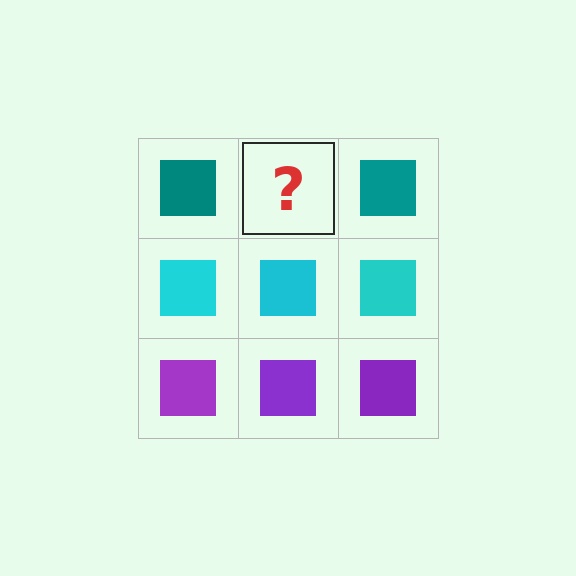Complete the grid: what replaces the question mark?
The question mark should be replaced with a teal square.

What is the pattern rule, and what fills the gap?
The rule is that each row has a consistent color. The gap should be filled with a teal square.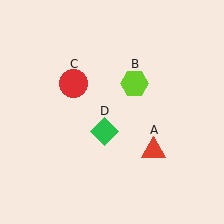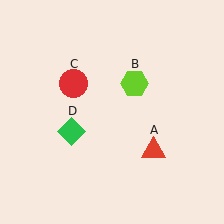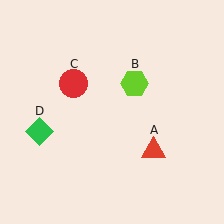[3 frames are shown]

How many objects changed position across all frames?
1 object changed position: green diamond (object D).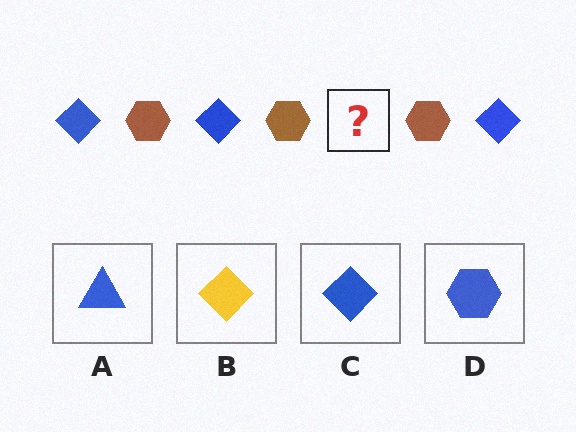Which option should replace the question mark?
Option C.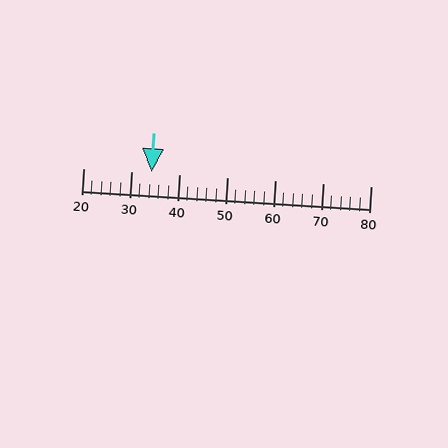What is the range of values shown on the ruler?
The ruler shows values from 20 to 80.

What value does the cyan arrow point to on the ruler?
The cyan arrow points to approximately 34.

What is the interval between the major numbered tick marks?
The major tick marks are spaced 10 units apart.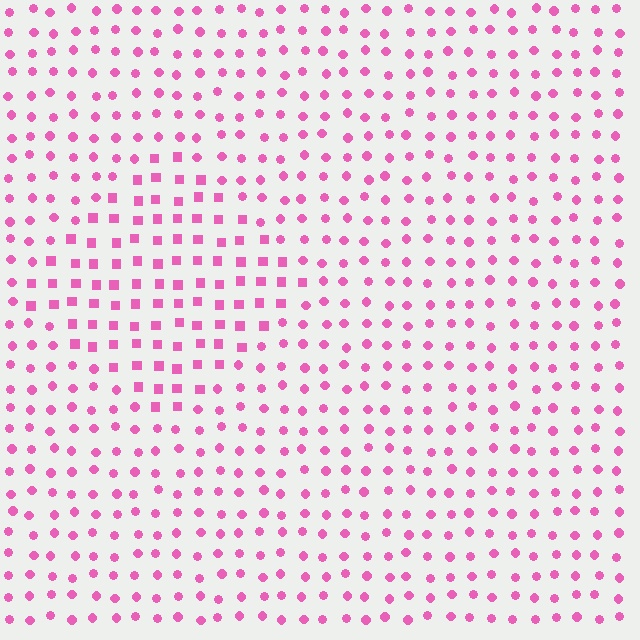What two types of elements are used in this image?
The image uses squares inside the diamond region and circles outside it.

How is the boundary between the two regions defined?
The boundary is defined by a change in element shape: squares inside vs. circles outside. All elements share the same color and spacing.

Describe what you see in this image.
The image is filled with small pink elements arranged in a uniform grid. A diamond-shaped region contains squares, while the surrounding area contains circles. The boundary is defined purely by the change in element shape.